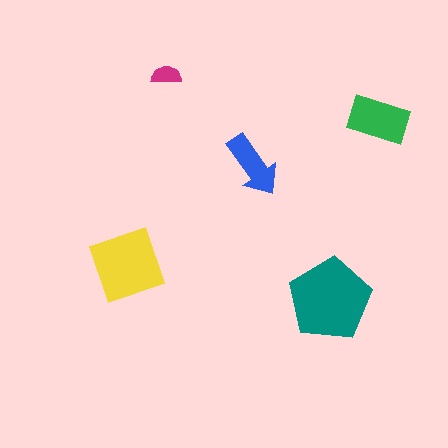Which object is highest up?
The magenta semicircle is topmost.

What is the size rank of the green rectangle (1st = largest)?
3rd.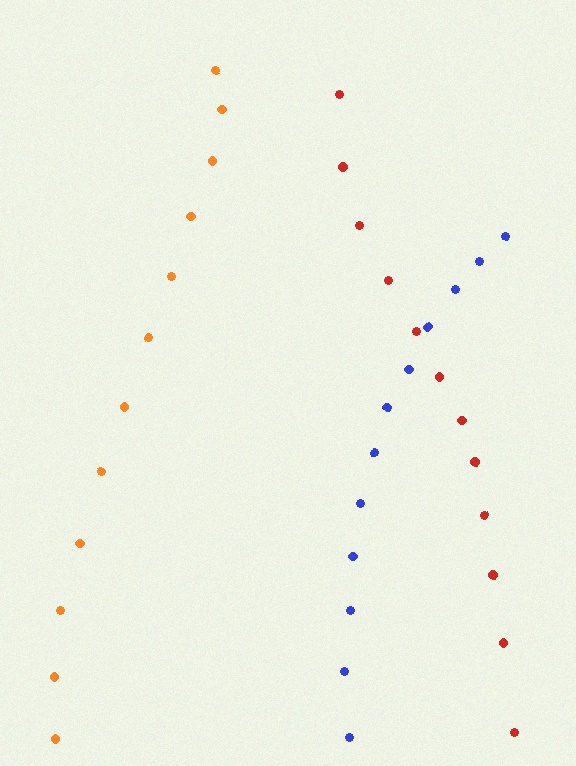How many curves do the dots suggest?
There are 3 distinct paths.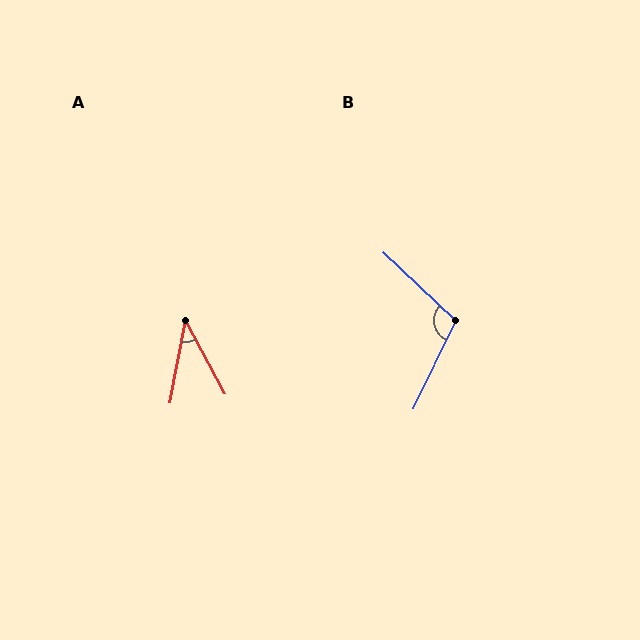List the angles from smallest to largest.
A (39°), B (108°).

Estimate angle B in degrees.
Approximately 108 degrees.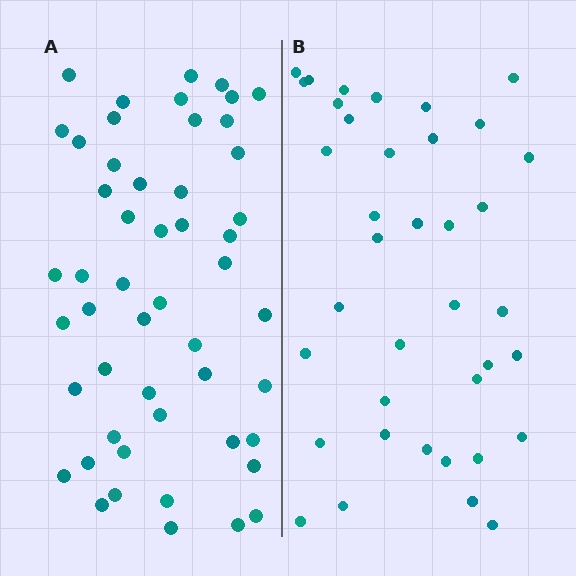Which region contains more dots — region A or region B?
Region A (the left region) has more dots.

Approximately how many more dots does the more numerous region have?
Region A has approximately 15 more dots than region B.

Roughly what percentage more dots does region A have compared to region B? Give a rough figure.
About 35% more.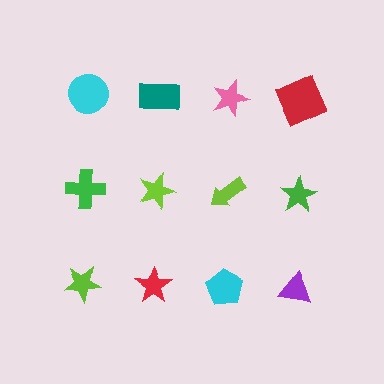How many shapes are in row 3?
4 shapes.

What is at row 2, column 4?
A green star.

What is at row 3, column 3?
A cyan pentagon.